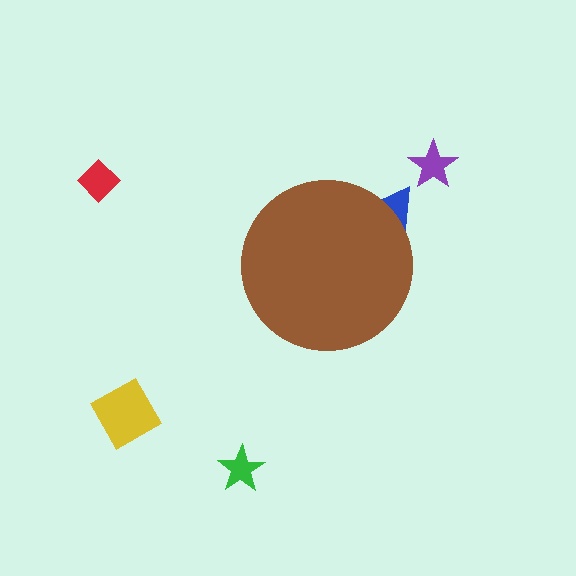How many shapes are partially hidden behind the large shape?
1 shape is partially hidden.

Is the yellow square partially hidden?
No, the yellow square is fully visible.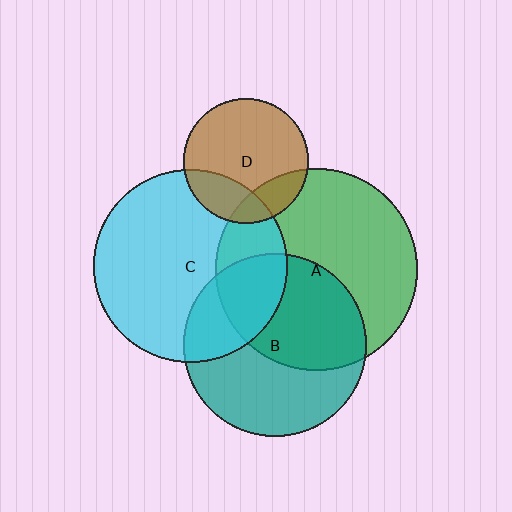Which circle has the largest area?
Circle A (green).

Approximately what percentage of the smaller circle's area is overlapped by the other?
Approximately 50%.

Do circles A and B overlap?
Yes.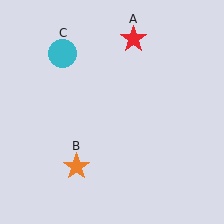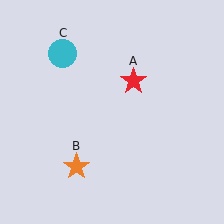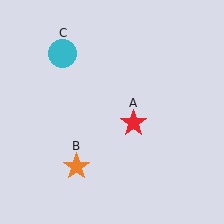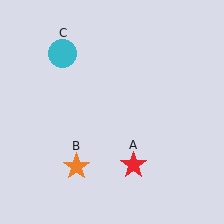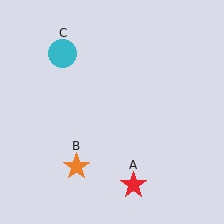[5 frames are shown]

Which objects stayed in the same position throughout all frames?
Orange star (object B) and cyan circle (object C) remained stationary.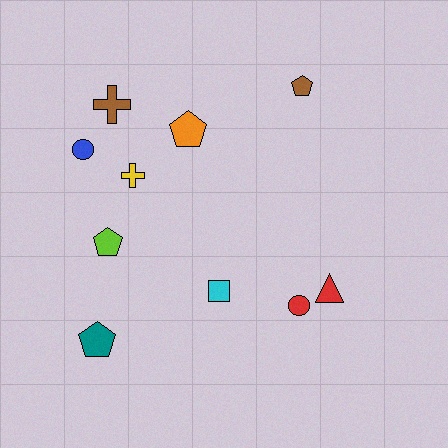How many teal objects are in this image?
There is 1 teal object.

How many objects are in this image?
There are 10 objects.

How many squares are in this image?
There is 1 square.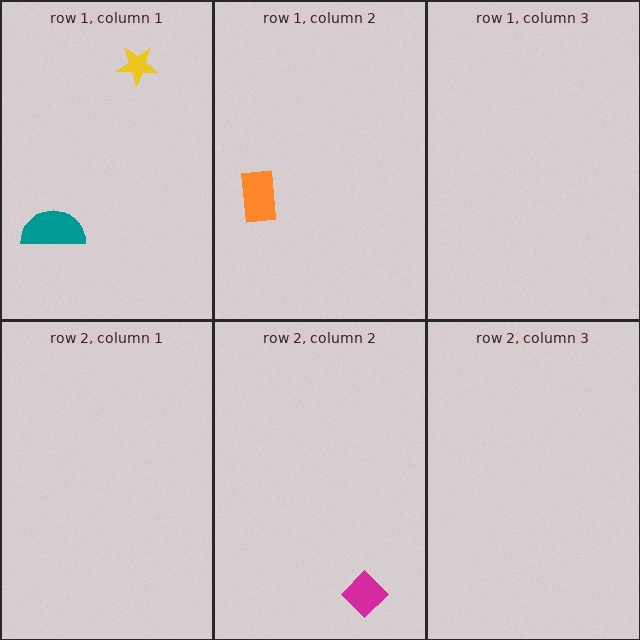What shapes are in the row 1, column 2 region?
The orange rectangle.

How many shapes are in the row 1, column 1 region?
2.